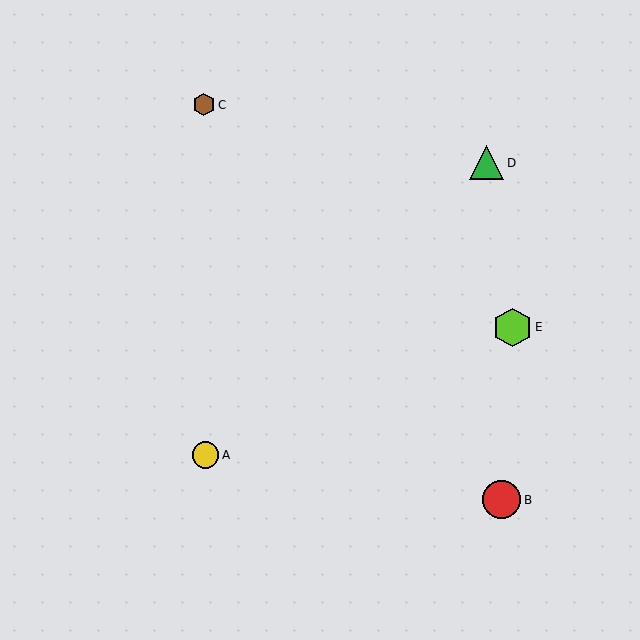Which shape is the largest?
The lime hexagon (labeled E) is the largest.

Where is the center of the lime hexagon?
The center of the lime hexagon is at (512, 327).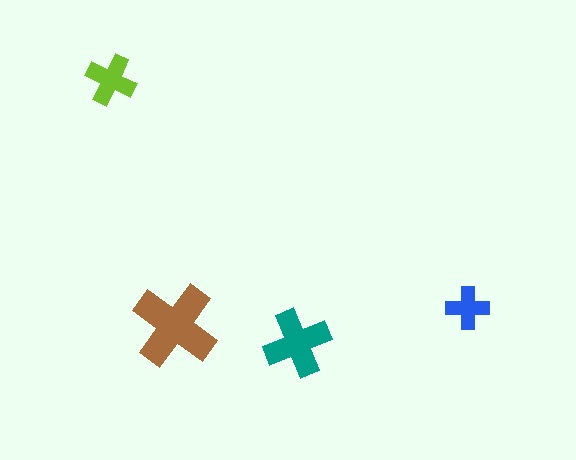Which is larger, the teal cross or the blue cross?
The teal one.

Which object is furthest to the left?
The lime cross is leftmost.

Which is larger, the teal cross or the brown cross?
The brown one.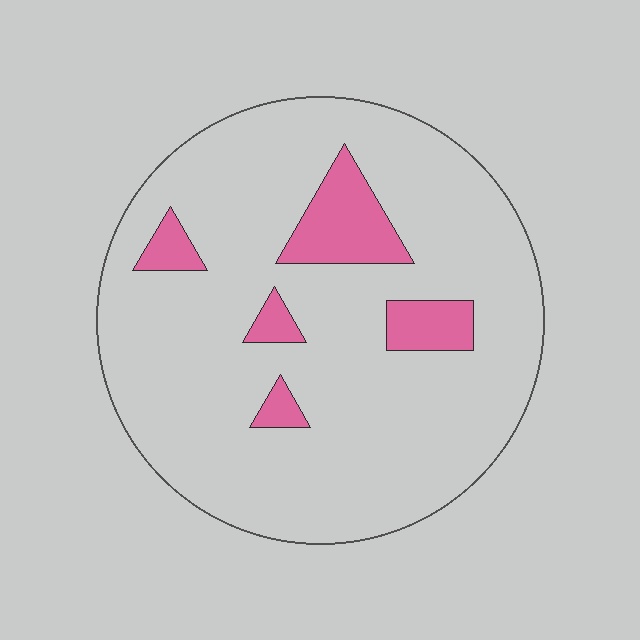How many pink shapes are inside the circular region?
5.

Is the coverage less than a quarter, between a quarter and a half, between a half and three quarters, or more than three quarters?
Less than a quarter.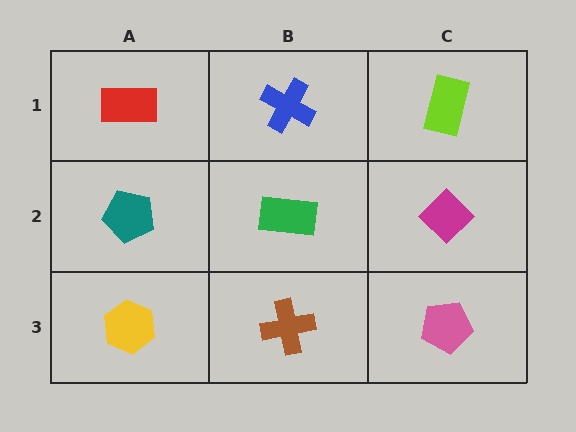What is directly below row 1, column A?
A teal pentagon.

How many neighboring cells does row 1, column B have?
3.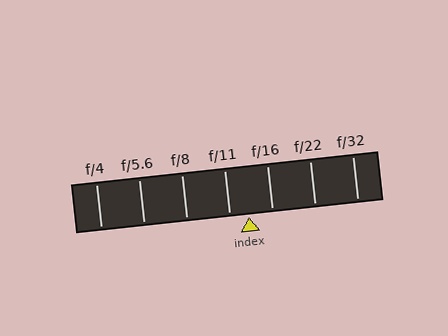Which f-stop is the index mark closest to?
The index mark is closest to f/11.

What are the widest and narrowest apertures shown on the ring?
The widest aperture shown is f/4 and the narrowest is f/32.